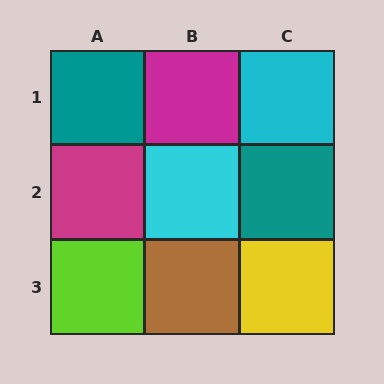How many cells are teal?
2 cells are teal.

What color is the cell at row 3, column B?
Brown.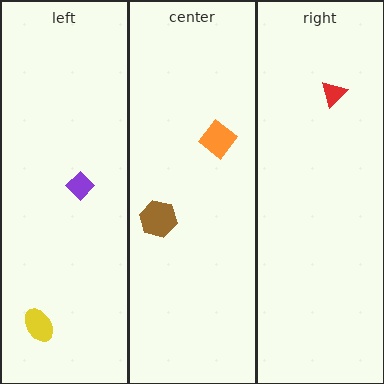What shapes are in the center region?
The orange diamond, the brown hexagon.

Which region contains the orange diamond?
The center region.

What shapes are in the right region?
The red triangle.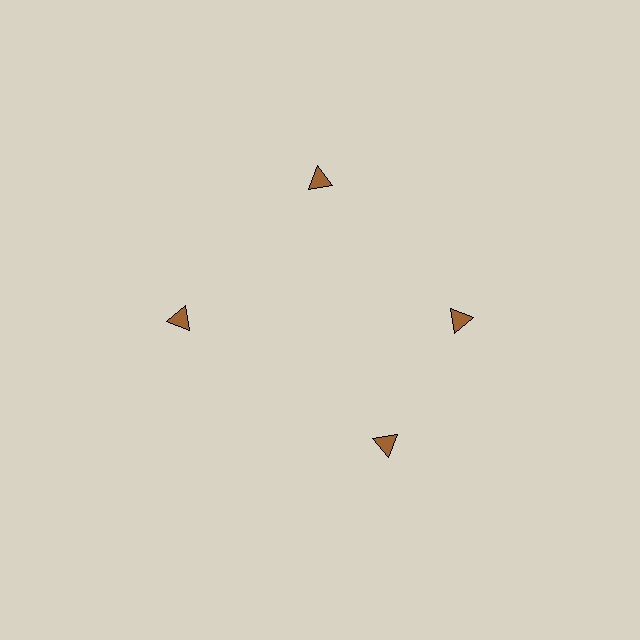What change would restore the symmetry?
The symmetry would be restored by rotating it back into even spacing with its neighbors so that all 4 triangles sit at equal angles and equal distance from the center.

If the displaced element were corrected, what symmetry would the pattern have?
It would have 4-fold rotational symmetry — the pattern would map onto itself every 90 degrees.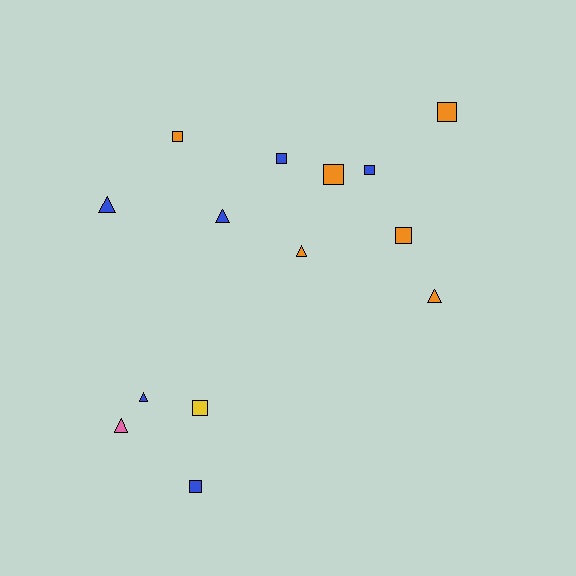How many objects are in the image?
There are 14 objects.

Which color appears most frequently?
Orange, with 6 objects.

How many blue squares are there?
There are 3 blue squares.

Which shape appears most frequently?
Square, with 8 objects.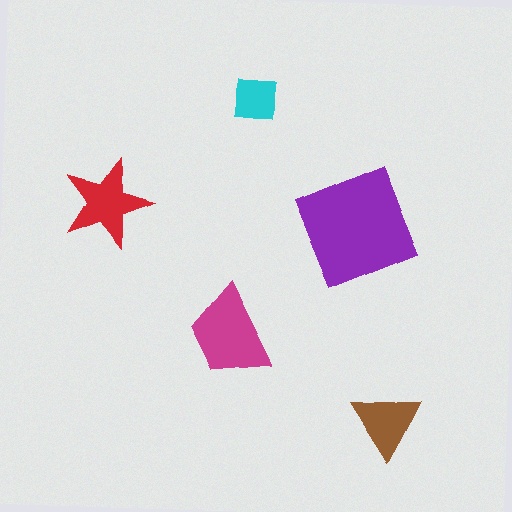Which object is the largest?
The purple square.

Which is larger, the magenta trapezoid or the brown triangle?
The magenta trapezoid.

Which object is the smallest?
The cyan square.